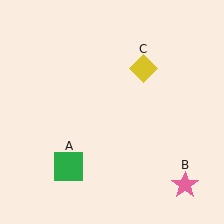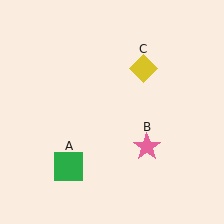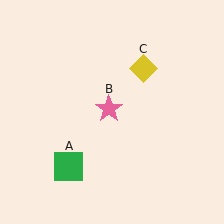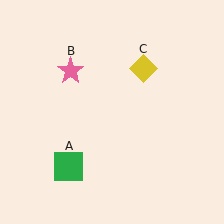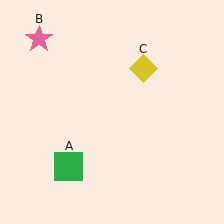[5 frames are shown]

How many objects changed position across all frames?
1 object changed position: pink star (object B).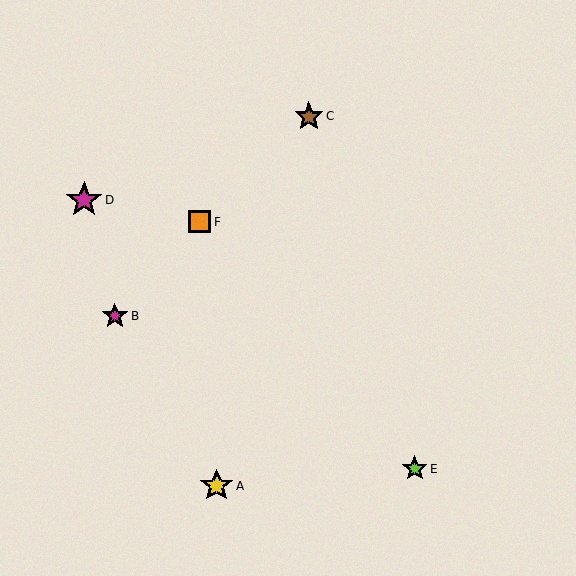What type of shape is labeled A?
Shape A is a yellow star.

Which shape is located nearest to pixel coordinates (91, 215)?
The magenta star (labeled D) at (84, 200) is nearest to that location.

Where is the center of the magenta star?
The center of the magenta star is at (84, 200).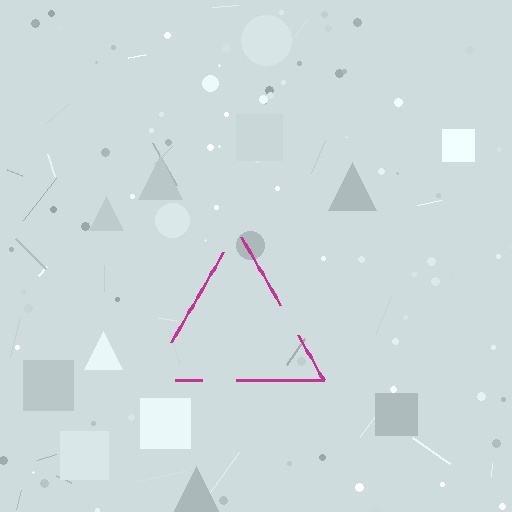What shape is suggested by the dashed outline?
The dashed outline suggests a triangle.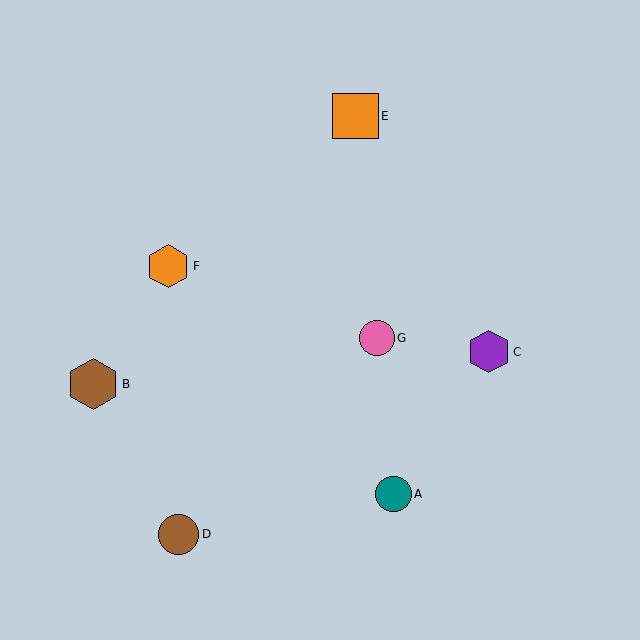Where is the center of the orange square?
The center of the orange square is at (355, 116).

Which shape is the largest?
The brown hexagon (labeled B) is the largest.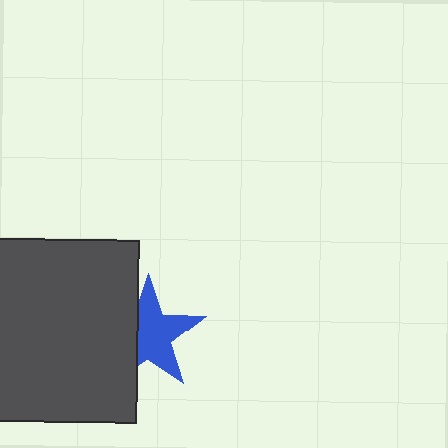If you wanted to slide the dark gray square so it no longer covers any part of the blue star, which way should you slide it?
Slide it left — that is the most direct way to separate the two shapes.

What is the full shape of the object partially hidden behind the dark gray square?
The partially hidden object is a blue star.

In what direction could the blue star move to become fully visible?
The blue star could move right. That would shift it out from behind the dark gray square entirely.